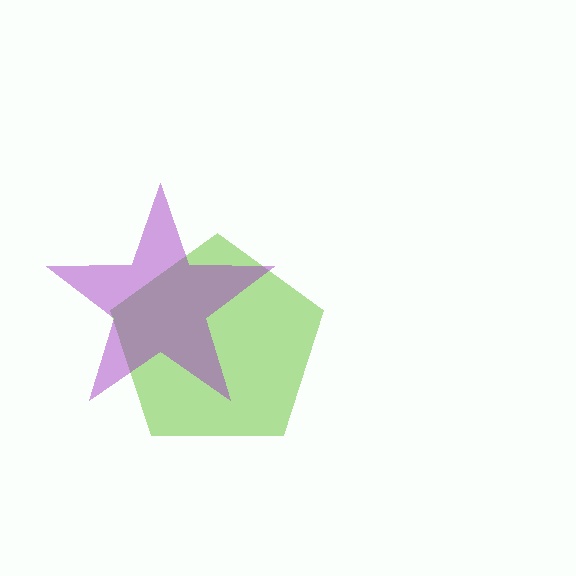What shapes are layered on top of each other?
The layered shapes are: a lime pentagon, a purple star.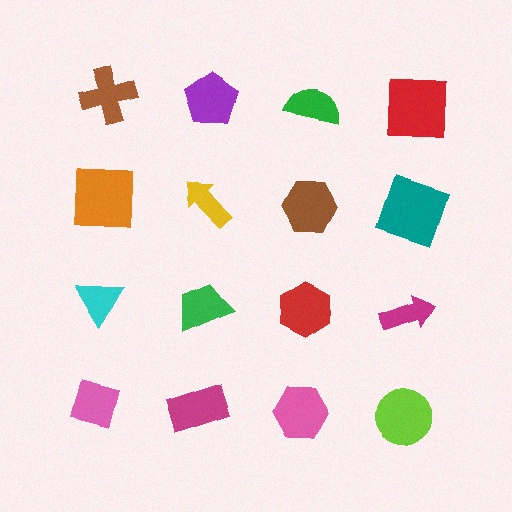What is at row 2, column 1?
An orange square.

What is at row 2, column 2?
A yellow arrow.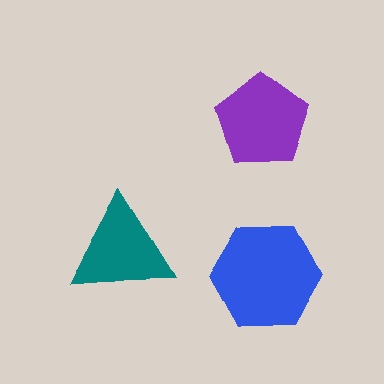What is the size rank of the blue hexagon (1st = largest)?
1st.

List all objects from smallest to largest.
The teal triangle, the purple pentagon, the blue hexagon.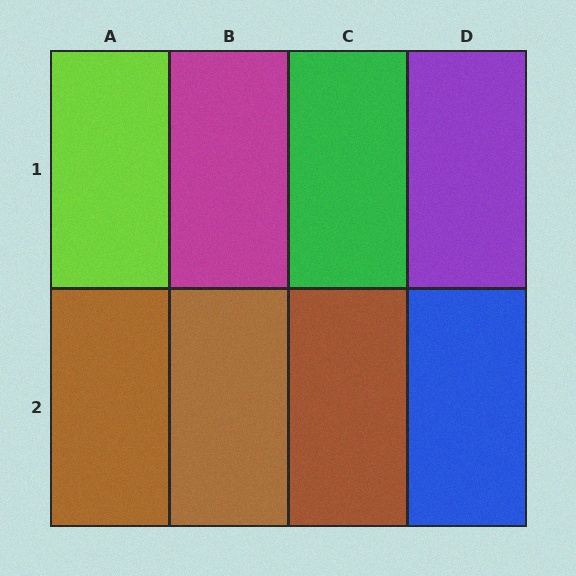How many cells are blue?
1 cell is blue.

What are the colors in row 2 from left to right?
Brown, brown, brown, blue.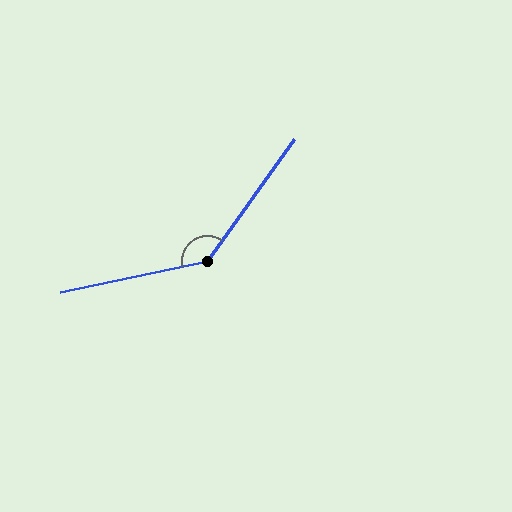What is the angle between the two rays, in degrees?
Approximately 138 degrees.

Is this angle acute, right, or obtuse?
It is obtuse.